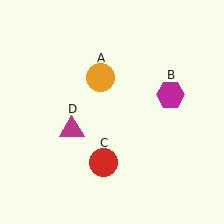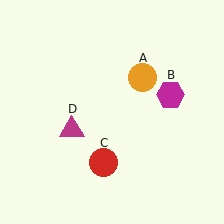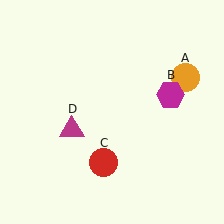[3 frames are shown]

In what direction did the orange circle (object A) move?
The orange circle (object A) moved right.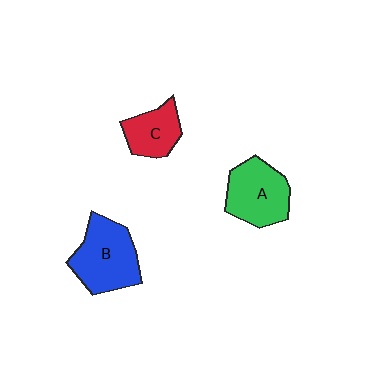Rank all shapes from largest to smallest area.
From largest to smallest: B (blue), A (green), C (red).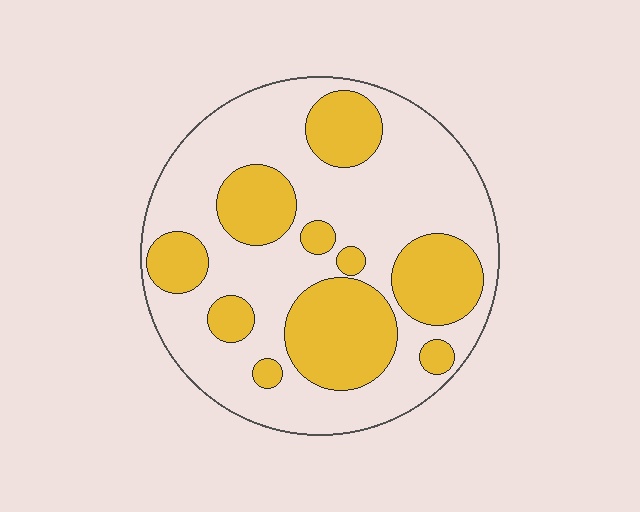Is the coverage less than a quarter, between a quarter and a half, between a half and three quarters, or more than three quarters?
Between a quarter and a half.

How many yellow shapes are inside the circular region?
10.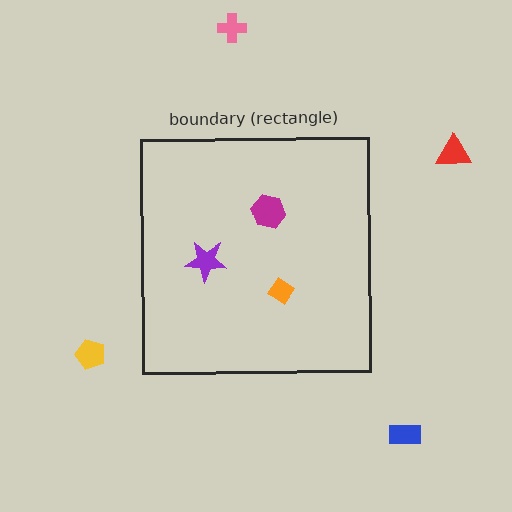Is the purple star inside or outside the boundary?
Inside.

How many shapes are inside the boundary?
3 inside, 4 outside.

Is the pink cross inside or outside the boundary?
Outside.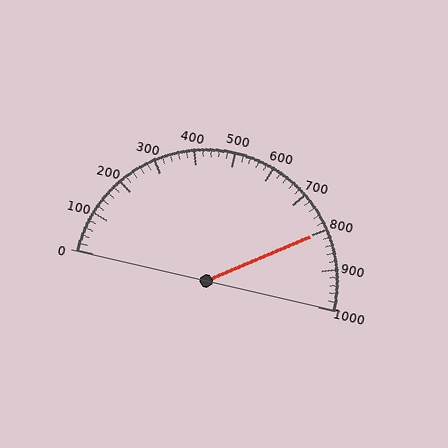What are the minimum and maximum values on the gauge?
The gauge ranges from 0 to 1000.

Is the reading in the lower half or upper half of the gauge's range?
The reading is in the upper half of the range (0 to 1000).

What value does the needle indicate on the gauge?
The needle indicates approximately 800.